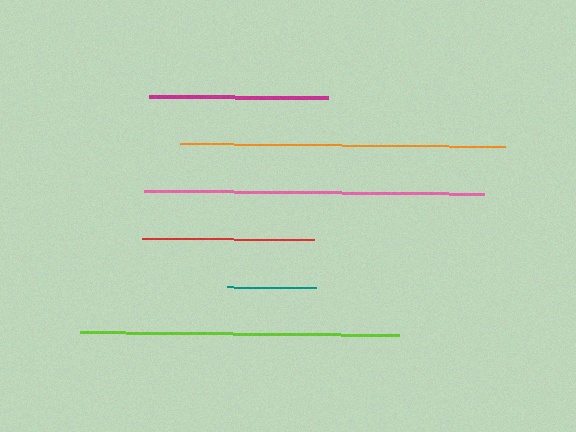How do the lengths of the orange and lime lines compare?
The orange and lime lines are approximately the same length.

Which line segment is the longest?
The pink line is the longest at approximately 341 pixels.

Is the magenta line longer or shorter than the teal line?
The magenta line is longer than the teal line.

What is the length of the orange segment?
The orange segment is approximately 325 pixels long.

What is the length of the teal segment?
The teal segment is approximately 90 pixels long.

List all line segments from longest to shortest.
From longest to shortest: pink, orange, lime, magenta, red, teal.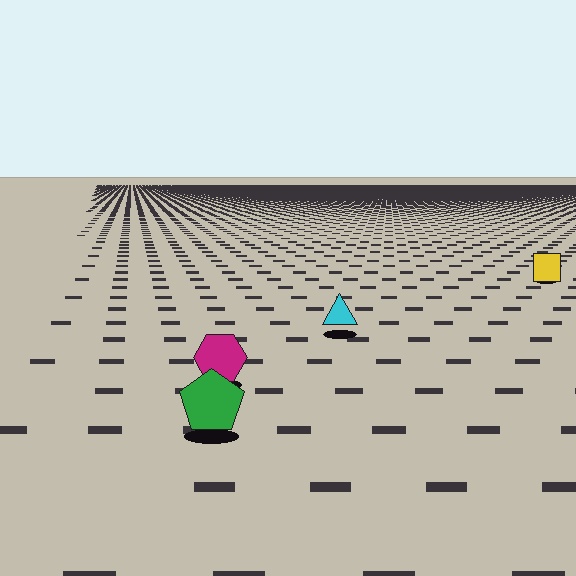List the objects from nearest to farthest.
From nearest to farthest: the green pentagon, the magenta hexagon, the cyan triangle, the yellow square.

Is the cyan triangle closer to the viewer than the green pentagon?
No. The green pentagon is closer — you can tell from the texture gradient: the ground texture is coarser near it.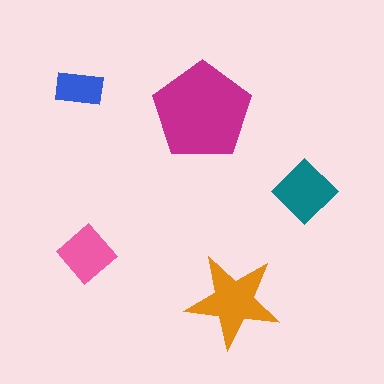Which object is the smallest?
The blue rectangle.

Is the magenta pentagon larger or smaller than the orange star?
Larger.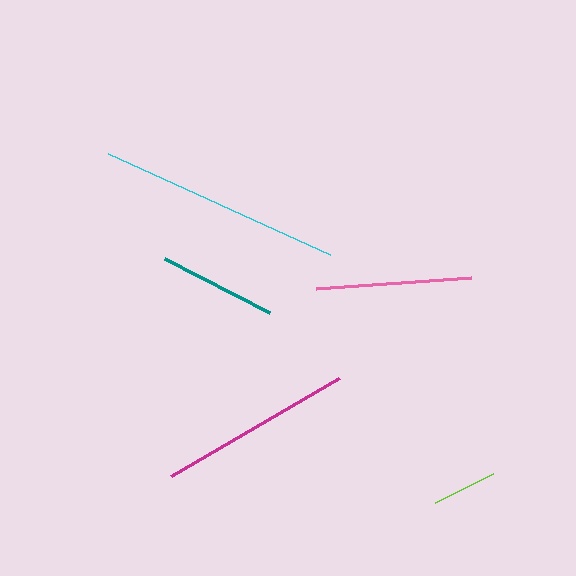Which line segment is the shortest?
The lime line is the shortest at approximately 65 pixels.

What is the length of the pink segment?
The pink segment is approximately 156 pixels long.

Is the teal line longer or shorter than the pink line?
The pink line is longer than the teal line.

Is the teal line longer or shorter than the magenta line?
The magenta line is longer than the teal line.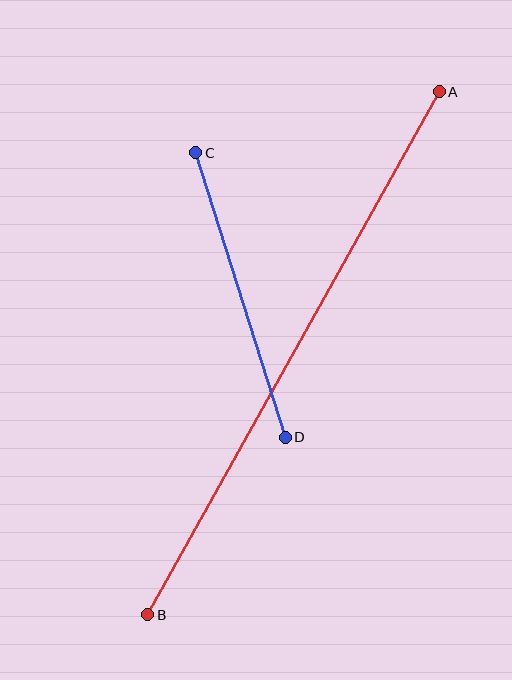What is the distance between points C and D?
The distance is approximately 298 pixels.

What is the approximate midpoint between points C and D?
The midpoint is at approximately (240, 295) pixels.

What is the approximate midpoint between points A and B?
The midpoint is at approximately (293, 353) pixels.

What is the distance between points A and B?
The distance is approximately 599 pixels.